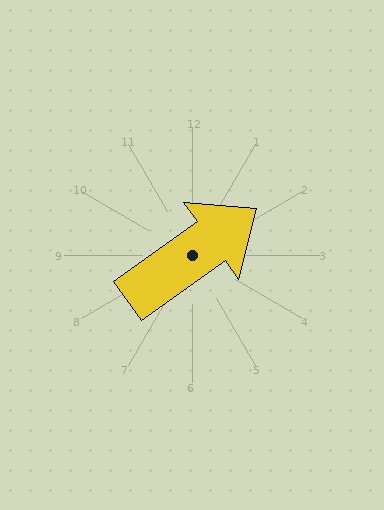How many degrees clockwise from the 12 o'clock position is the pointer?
Approximately 54 degrees.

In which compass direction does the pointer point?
Northeast.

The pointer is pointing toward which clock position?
Roughly 2 o'clock.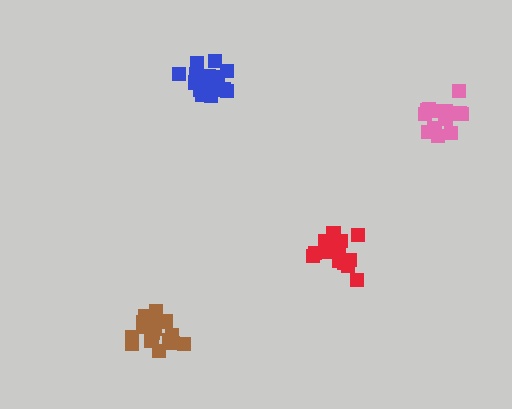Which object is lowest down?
The brown cluster is bottommost.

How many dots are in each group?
Group 1: 17 dots, Group 2: 19 dots, Group 3: 19 dots, Group 4: 17 dots (72 total).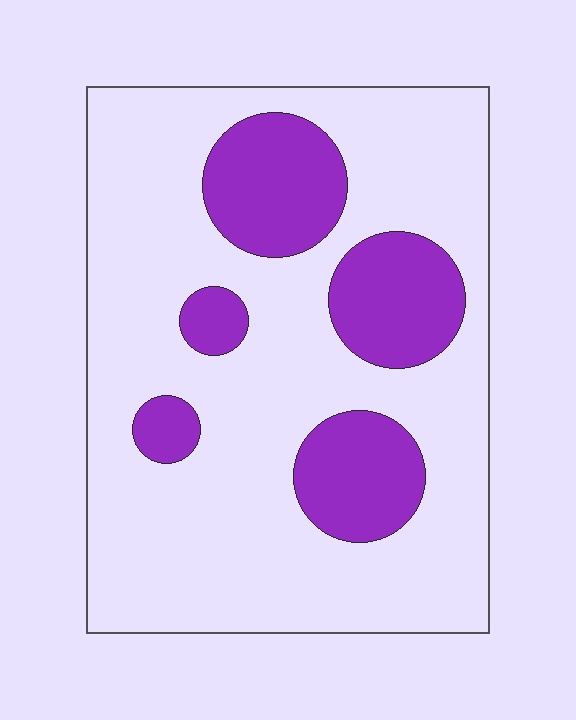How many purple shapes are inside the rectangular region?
5.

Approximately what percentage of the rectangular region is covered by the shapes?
Approximately 25%.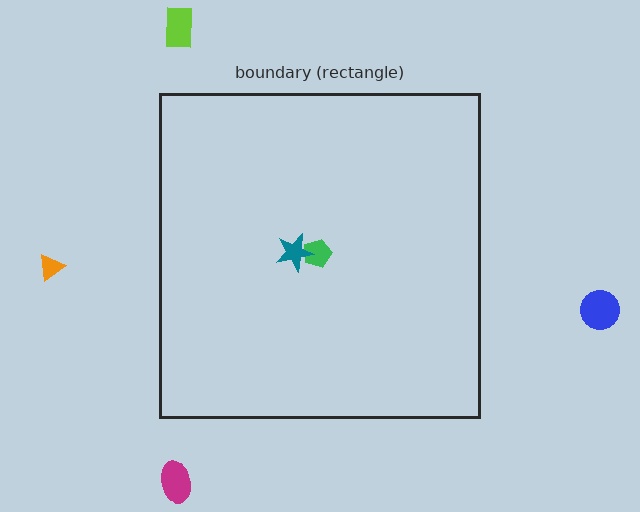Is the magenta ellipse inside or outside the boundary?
Outside.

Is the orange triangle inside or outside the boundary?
Outside.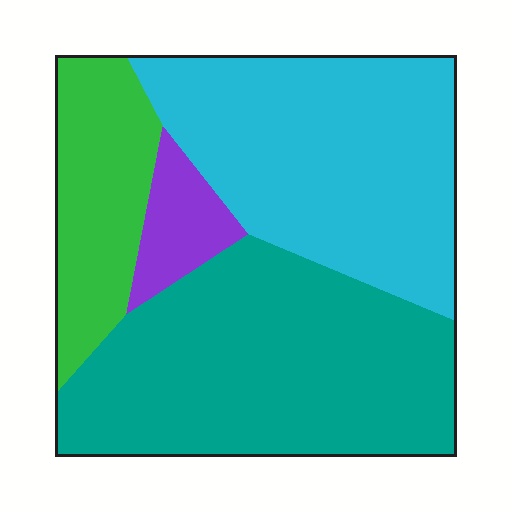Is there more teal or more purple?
Teal.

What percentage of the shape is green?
Green covers roughly 15% of the shape.